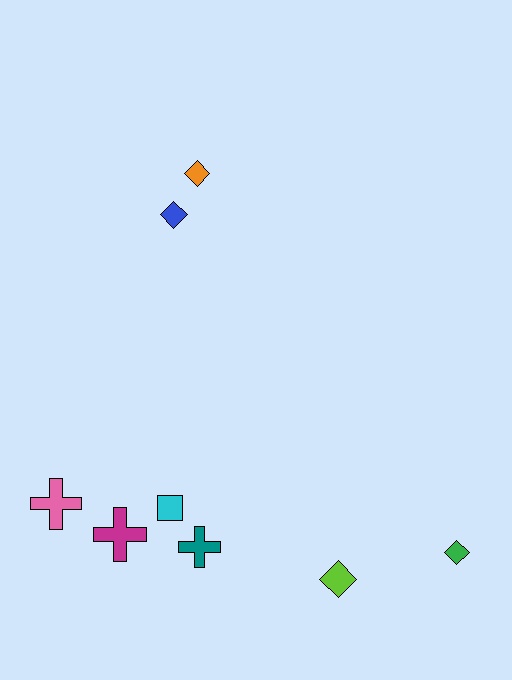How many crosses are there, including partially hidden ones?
There are 3 crosses.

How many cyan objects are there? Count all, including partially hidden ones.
There is 1 cyan object.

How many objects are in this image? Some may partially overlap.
There are 8 objects.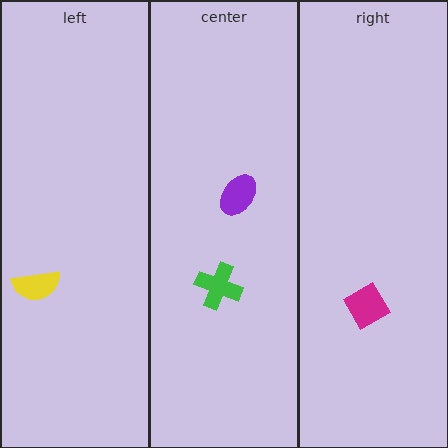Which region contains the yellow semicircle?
The left region.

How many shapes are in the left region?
1.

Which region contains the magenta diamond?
The right region.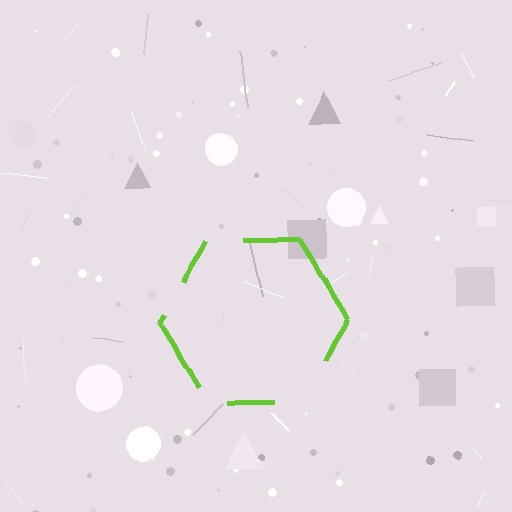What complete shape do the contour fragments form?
The contour fragments form a hexagon.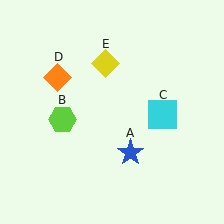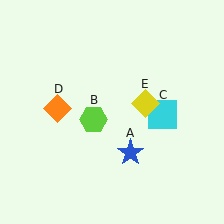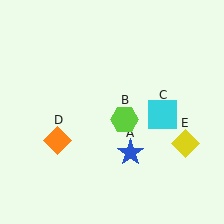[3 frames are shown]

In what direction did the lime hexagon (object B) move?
The lime hexagon (object B) moved right.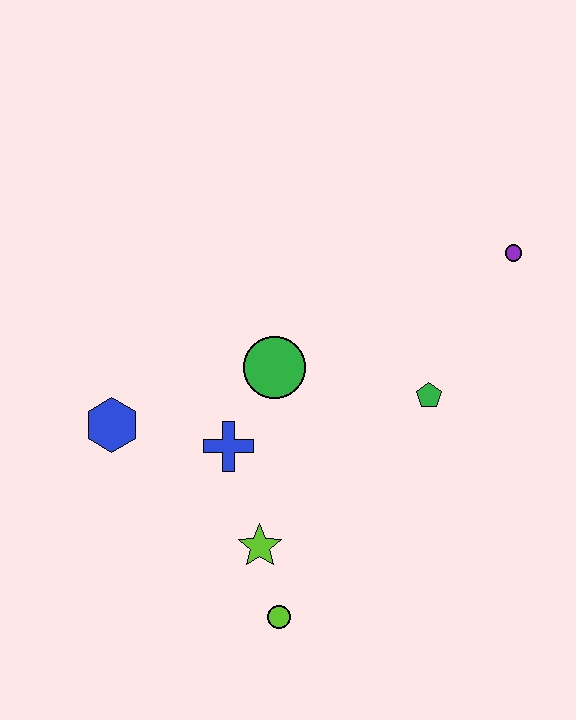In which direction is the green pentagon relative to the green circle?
The green pentagon is to the right of the green circle.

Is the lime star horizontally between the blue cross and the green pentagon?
Yes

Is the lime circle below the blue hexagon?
Yes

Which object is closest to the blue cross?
The green circle is closest to the blue cross.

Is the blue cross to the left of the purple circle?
Yes